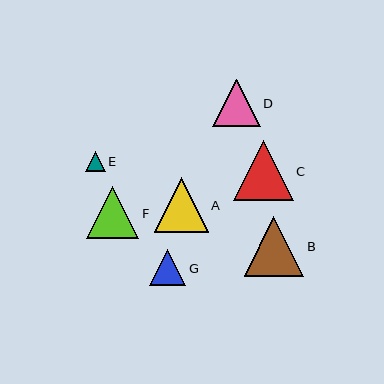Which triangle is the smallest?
Triangle E is the smallest with a size of approximately 19 pixels.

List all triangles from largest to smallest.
From largest to smallest: C, B, A, F, D, G, E.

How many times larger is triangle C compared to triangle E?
Triangle C is approximately 3.1 times the size of triangle E.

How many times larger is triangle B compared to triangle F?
Triangle B is approximately 1.1 times the size of triangle F.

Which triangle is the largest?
Triangle C is the largest with a size of approximately 60 pixels.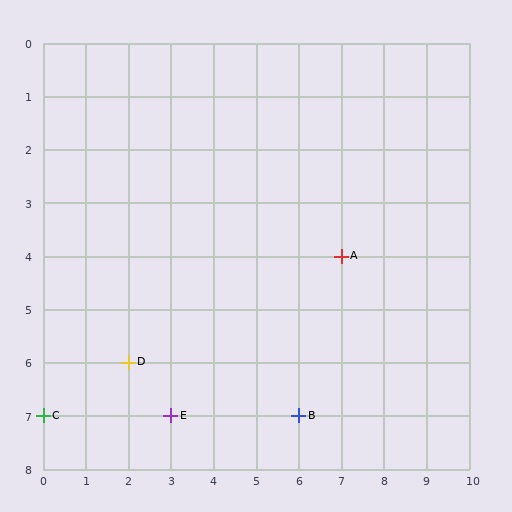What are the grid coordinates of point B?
Point B is at grid coordinates (6, 7).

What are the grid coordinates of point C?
Point C is at grid coordinates (0, 7).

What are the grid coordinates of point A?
Point A is at grid coordinates (7, 4).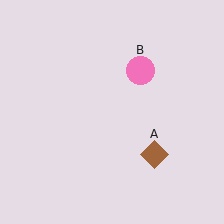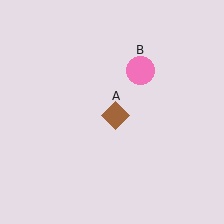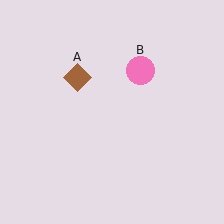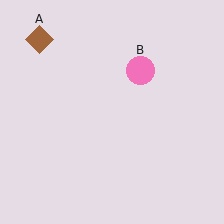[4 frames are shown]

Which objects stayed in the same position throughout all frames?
Pink circle (object B) remained stationary.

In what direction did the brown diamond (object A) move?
The brown diamond (object A) moved up and to the left.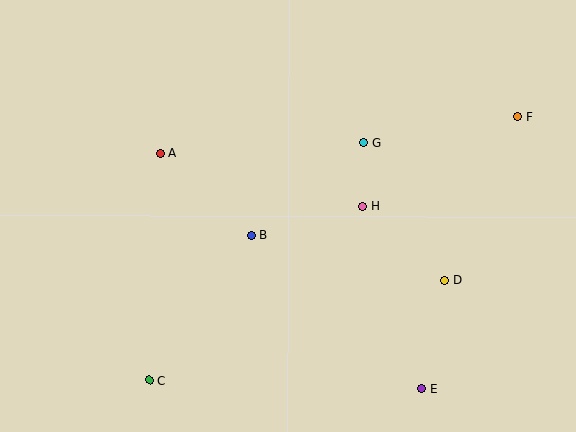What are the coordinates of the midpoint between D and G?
The midpoint between D and G is at (404, 211).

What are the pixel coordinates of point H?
Point H is at (363, 207).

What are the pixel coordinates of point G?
Point G is at (364, 143).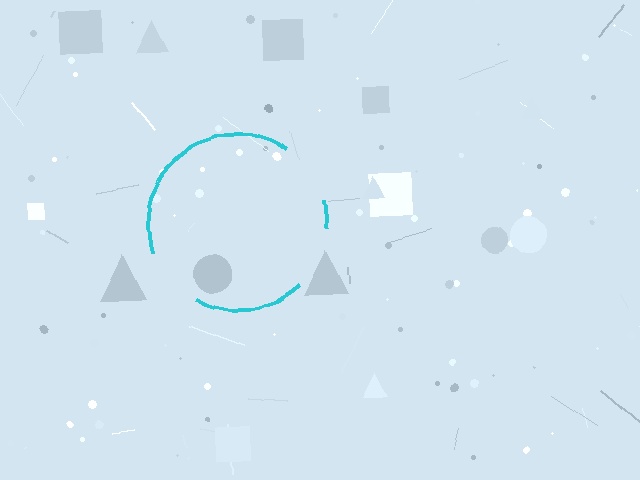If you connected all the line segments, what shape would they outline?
They would outline a circle.